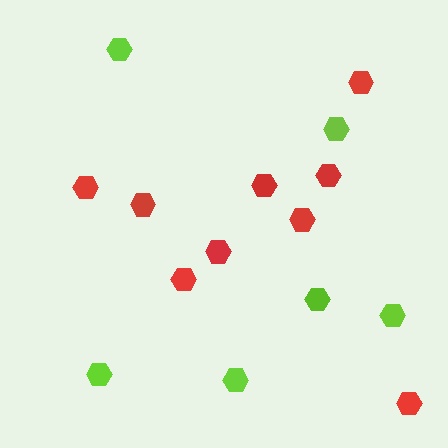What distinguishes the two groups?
There are 2 groups: one group of red hexagons (9) and one group of lime hexagons (6).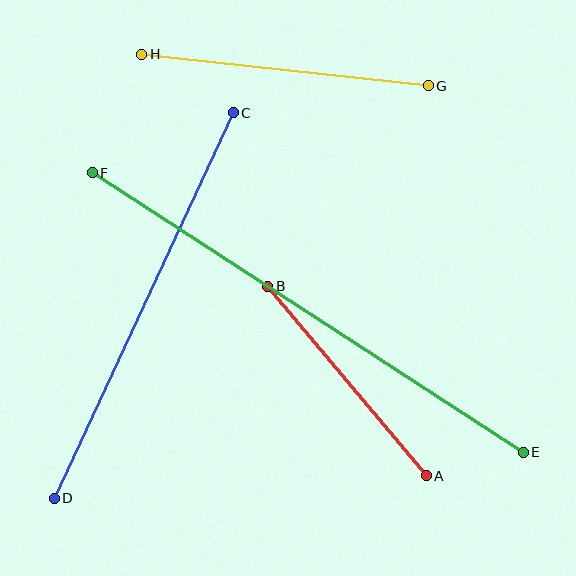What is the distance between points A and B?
The distance is approximately 247 pixels.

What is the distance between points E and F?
The distance is approximately 514 pixels.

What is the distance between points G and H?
The distance is approximately 289 pixels.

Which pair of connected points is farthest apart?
Points E and F are farthest apart.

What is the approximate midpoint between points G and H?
The midpoint is at approximately (285, 70) pixels.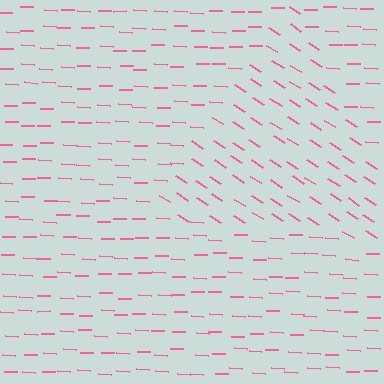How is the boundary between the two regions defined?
The boundary is defined purely by a change in line orientation (approximately 30 degrees difference). All lines are the same color and thickness.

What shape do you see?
I see a triangle.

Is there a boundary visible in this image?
Yes, there is a texture boundary formed by a change in line orientation.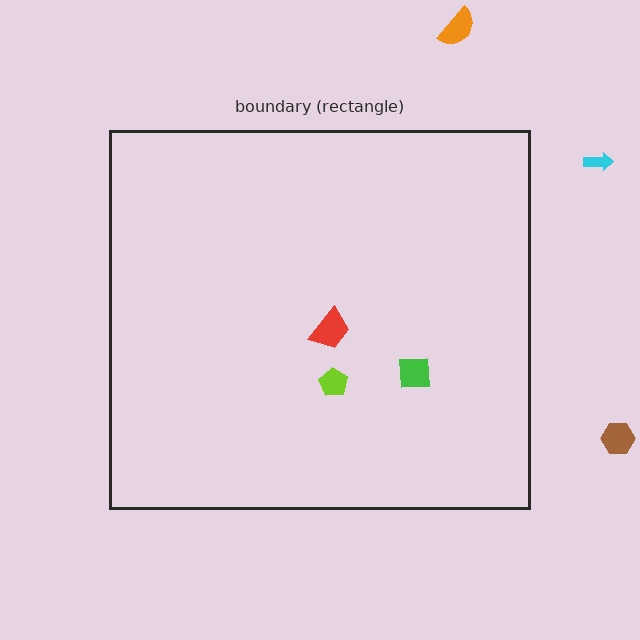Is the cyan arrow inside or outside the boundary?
Outside.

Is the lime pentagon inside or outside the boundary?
Inside.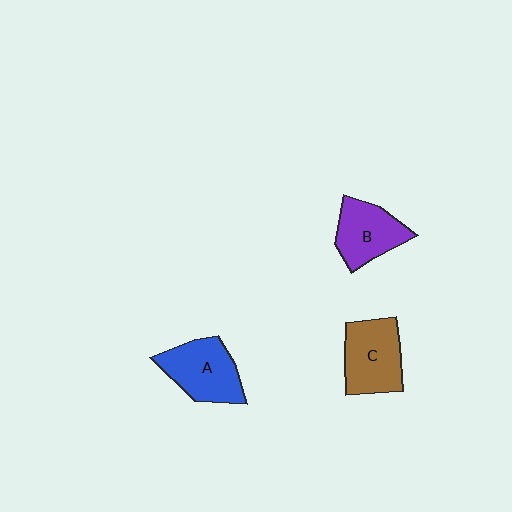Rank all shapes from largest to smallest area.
From largest to smallest: C (brown), A (blue), B (purple).